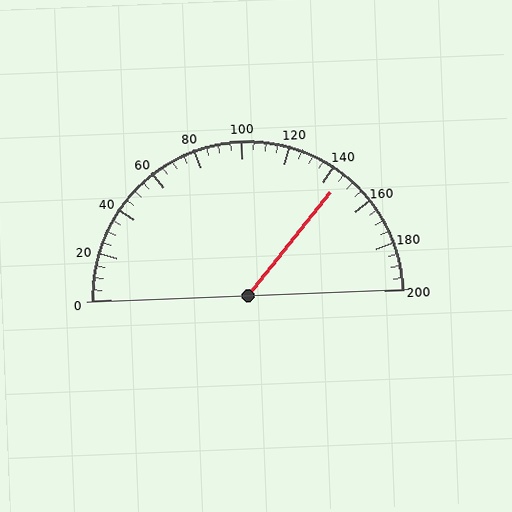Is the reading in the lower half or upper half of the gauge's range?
The reading is in the upper half of the range (0 to 200).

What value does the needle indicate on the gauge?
The needle indicates approximately 145.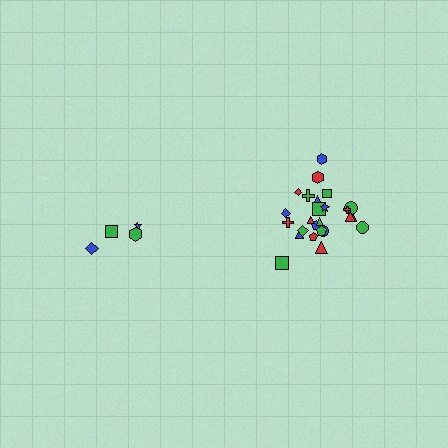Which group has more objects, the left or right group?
The right group.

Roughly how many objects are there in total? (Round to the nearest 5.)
Roughly 30 objects in total.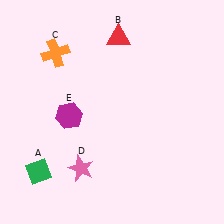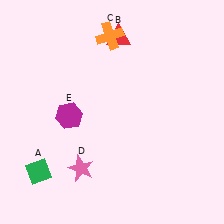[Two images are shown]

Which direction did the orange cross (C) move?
The orange cross (C) moved right.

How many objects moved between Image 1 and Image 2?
1 object moved between the two images.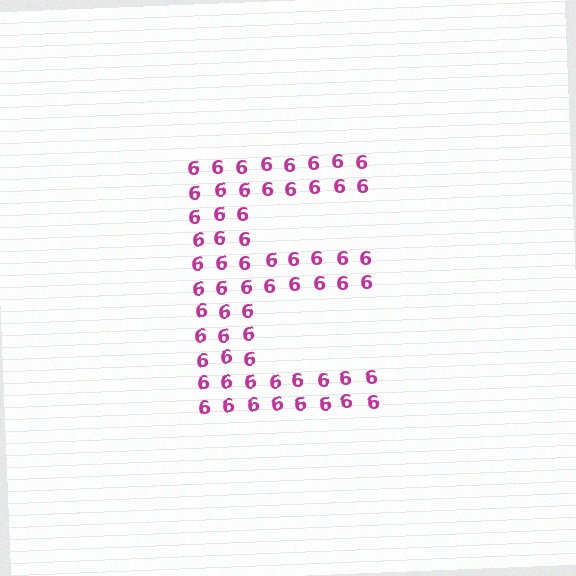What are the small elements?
The small elements are digit 6's.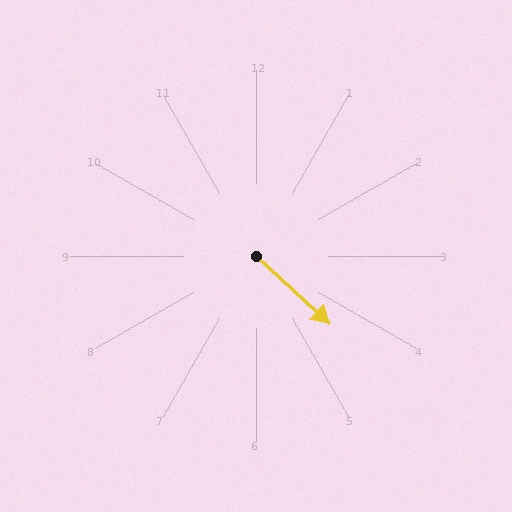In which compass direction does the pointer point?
Southeast.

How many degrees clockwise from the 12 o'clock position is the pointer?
Approximately 133 degrees.